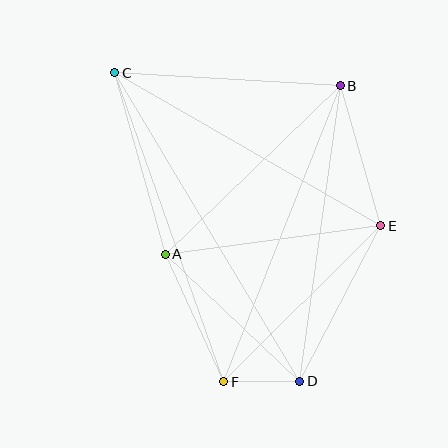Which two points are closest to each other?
Points D and F are closest to each other.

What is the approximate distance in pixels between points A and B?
The distance between A and B is approximately 243 pixels.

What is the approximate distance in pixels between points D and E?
The distance between D and E is approximately 175 pixels.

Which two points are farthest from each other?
Points C and D are farthest from each other.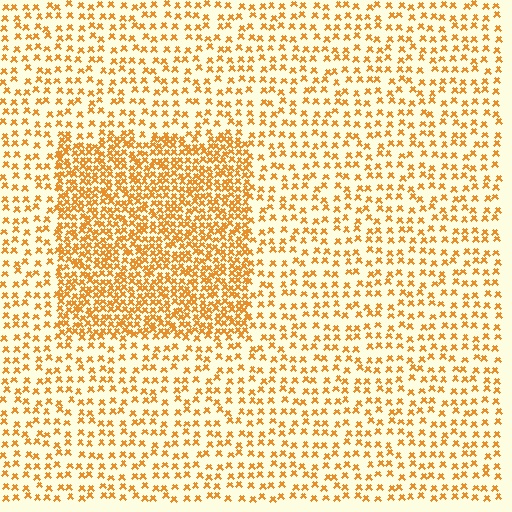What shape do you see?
I see a rectangle.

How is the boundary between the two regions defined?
The boundary is defined by a change in element density (approximately 2.3x ratio). All elements are the same color, size, and shape.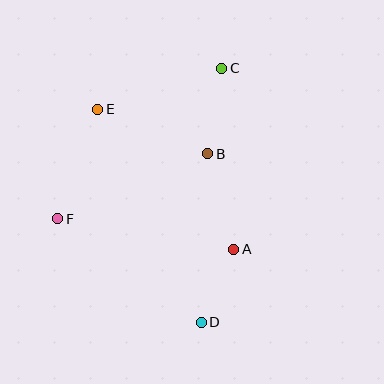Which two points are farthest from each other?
Points C and D are farthest from each other.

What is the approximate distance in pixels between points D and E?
The distance between D and E is approximately 237 pixels.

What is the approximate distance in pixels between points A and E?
The distance between A and E is approximately 195 pixels.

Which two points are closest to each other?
Points A and D are closest to each other.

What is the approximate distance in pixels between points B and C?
The distance between B and C is approximately 87 pixels.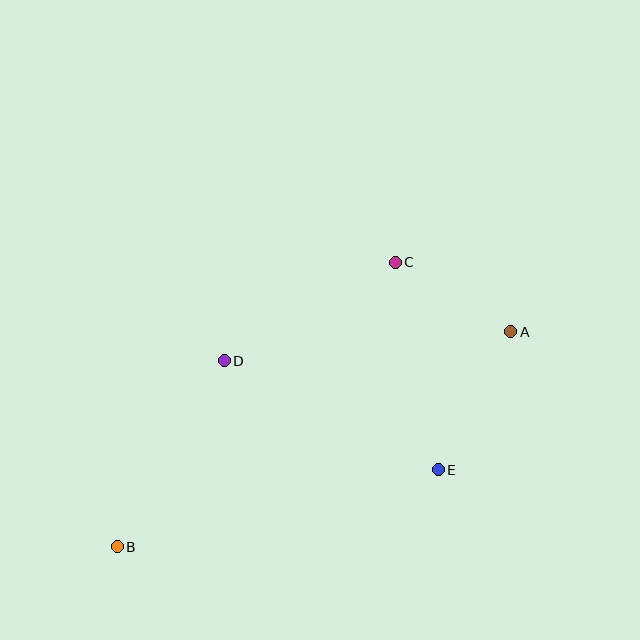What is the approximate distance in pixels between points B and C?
The distance between B and C is approximately 398 pixels.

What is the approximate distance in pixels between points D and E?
The distance between D and E is approximately 240 pixels.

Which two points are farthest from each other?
Points A and B are farthest from each other.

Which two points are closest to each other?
Points A and C are closest to each other.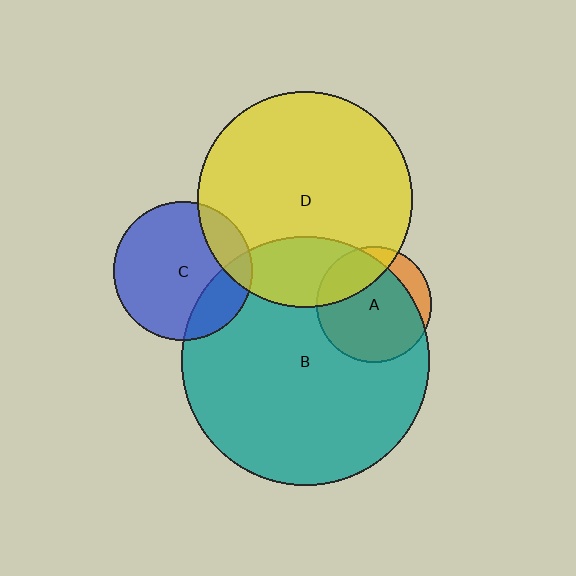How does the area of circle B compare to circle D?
Approximately 1.3 times.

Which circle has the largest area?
Circle B (teal).